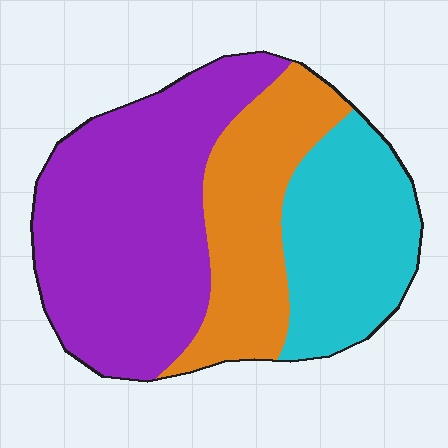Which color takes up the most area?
Purple, at roughly 50%.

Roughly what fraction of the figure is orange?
Orange covers 26% of the figure.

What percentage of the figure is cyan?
Cyan covers 26% of the figure.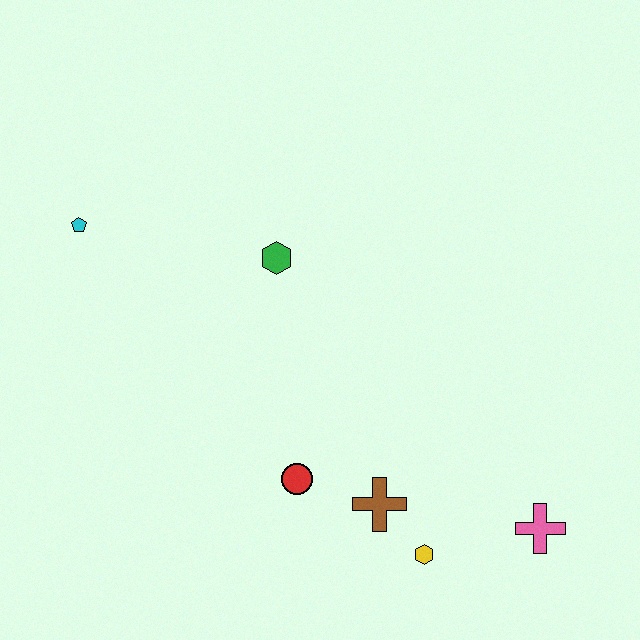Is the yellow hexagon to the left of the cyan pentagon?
No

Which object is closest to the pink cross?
The yellow hexagon is closest to the pink cross.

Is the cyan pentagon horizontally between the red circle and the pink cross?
No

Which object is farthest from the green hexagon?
The pink cross is farthest from the green hexagon.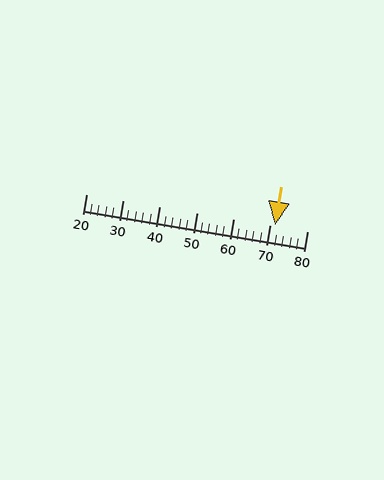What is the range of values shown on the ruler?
The ruler shows values from 20 to 80.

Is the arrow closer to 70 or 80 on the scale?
The arrow is closer to 70.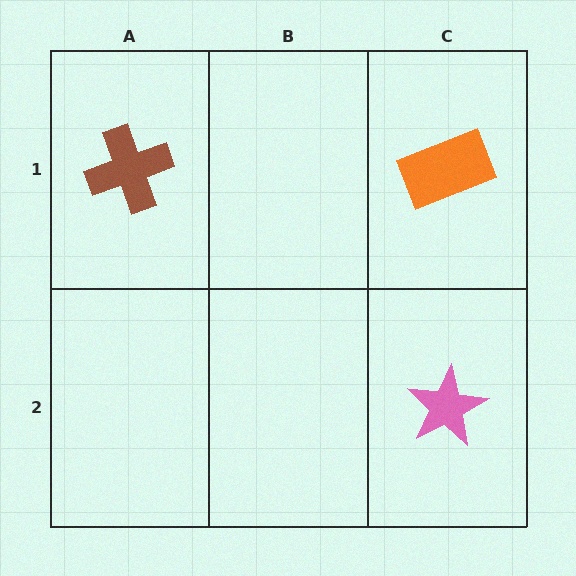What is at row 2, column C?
A pink star.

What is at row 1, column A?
A brown cross.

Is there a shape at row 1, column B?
No, that cell is empty.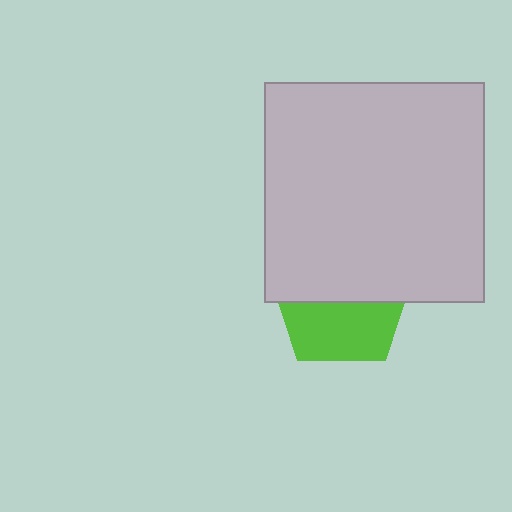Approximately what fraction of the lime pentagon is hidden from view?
Roughly 54% of the lime pentagon is hidden behind the light gray square.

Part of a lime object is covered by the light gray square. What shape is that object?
It is a pentagon.